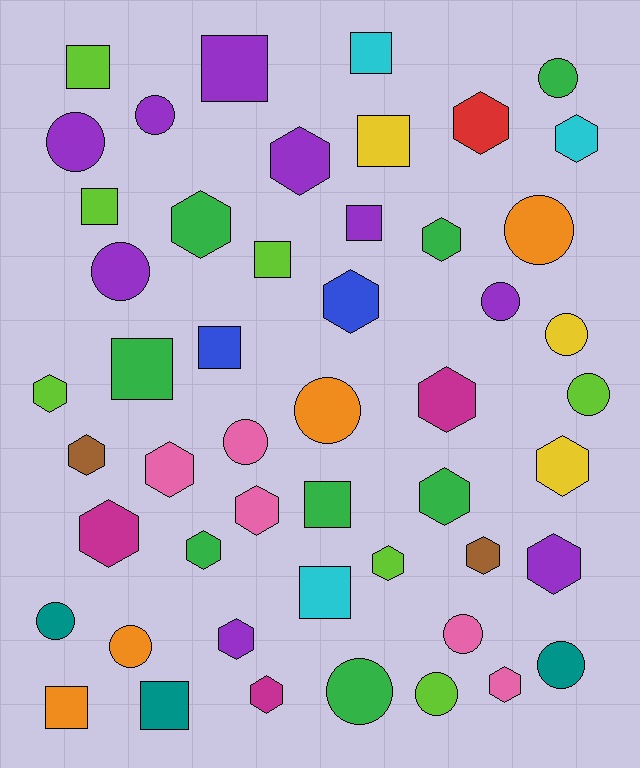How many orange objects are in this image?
There are 4 orange objects.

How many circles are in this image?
There are 16 circles.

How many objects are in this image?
There are 50 objects.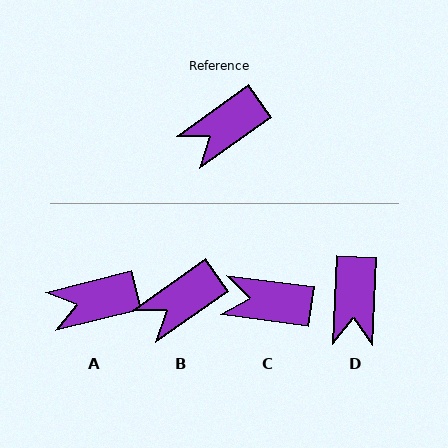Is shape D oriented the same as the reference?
No, it is off by about 52 degrees.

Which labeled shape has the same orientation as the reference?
B.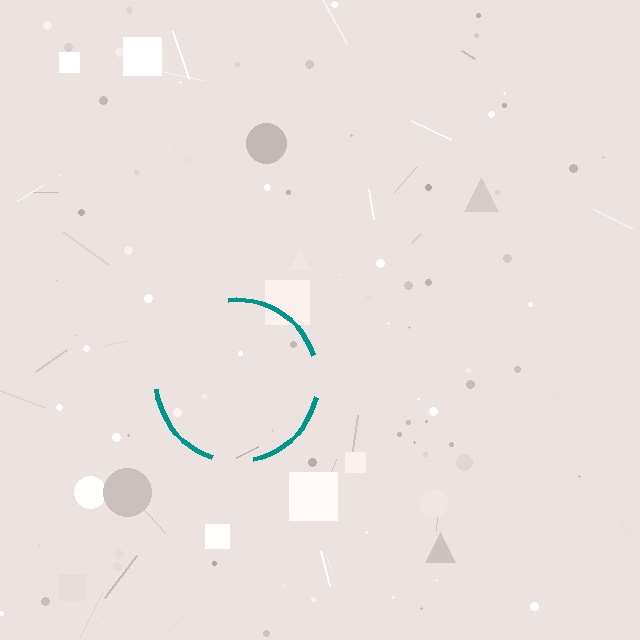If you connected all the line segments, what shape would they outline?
They would outline a circle.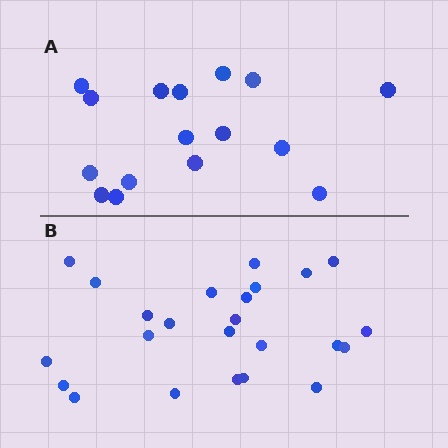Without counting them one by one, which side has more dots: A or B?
Region B (the bottom region) has more dots.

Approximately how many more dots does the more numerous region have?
Region B has roughly 8 or so more dots than region A.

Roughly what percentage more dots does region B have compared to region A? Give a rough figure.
About 50% more.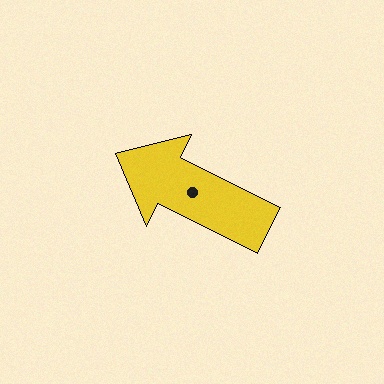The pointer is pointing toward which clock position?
Roughly 10 o'clock.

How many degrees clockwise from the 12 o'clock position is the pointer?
Approximately 296 degrees.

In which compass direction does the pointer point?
Northwest.